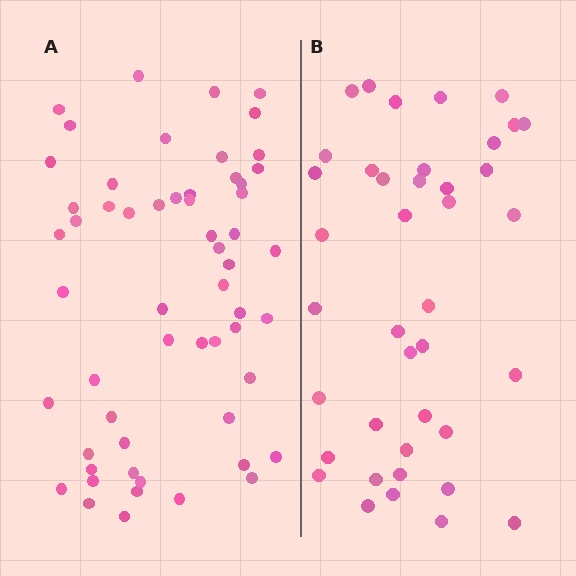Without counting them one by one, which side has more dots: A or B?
Region A (the left region) has more dots.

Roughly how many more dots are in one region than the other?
Region A has approximately 15 more dots than region B.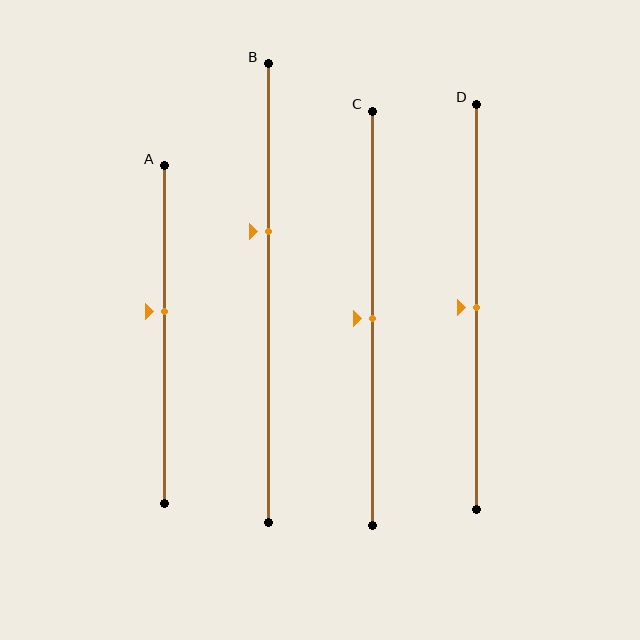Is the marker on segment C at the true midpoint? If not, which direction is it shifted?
Yes, the marker on segment C is at the true midpoint.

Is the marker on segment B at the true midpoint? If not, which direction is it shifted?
No, the marker on segment B is shifted upward by about 14% of the segment length.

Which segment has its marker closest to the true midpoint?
Segment C has its marker closest to the true midpoint.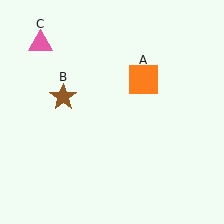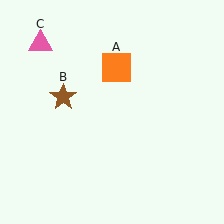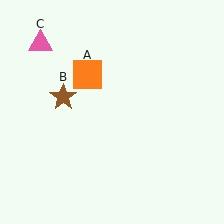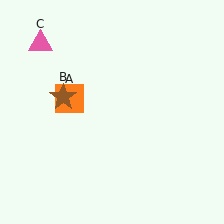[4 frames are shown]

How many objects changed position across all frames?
1 object changed position: orange square (object A).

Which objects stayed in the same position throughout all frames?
Brown star (object B) and pink triangle (object C) remained stationary.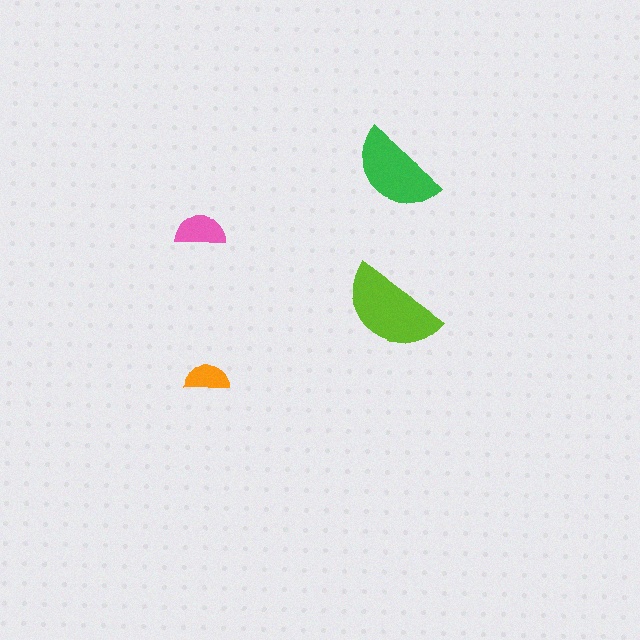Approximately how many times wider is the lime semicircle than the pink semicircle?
About 2 times wider.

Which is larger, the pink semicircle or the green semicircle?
The green one.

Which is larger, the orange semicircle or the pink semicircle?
The pink one.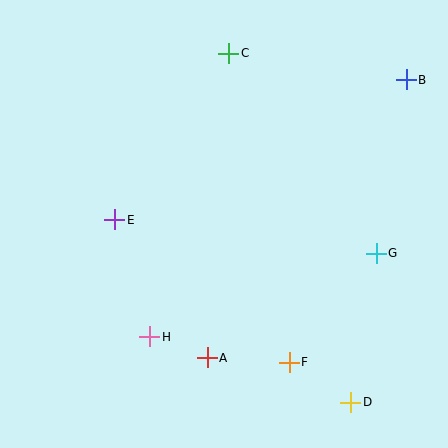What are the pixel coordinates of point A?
Point A is at (207, 358).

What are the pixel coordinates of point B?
Point B is at (406, 80).